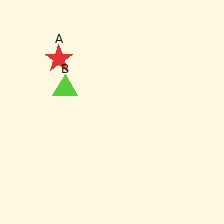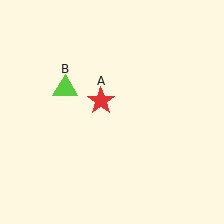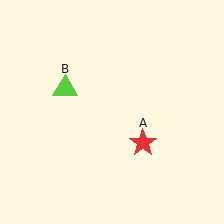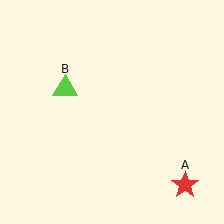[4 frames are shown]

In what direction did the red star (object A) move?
The red star (object A) moved down and to the right.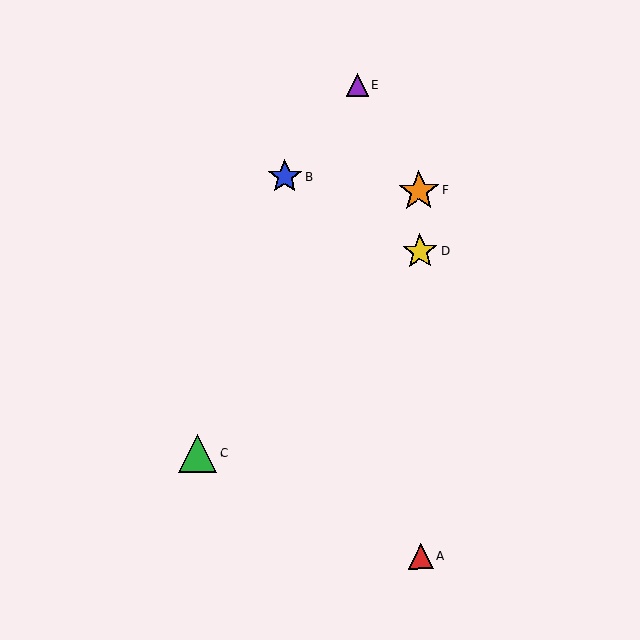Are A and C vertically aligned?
No, A is at x≈421 and C is at x≈197.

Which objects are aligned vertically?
Objects A, D, F are aligned vertically.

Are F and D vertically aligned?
Yes, both are at x≈419.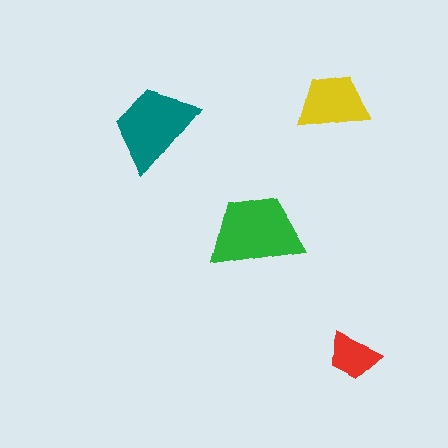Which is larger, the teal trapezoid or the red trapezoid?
The teal one.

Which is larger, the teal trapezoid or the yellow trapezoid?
The teal one.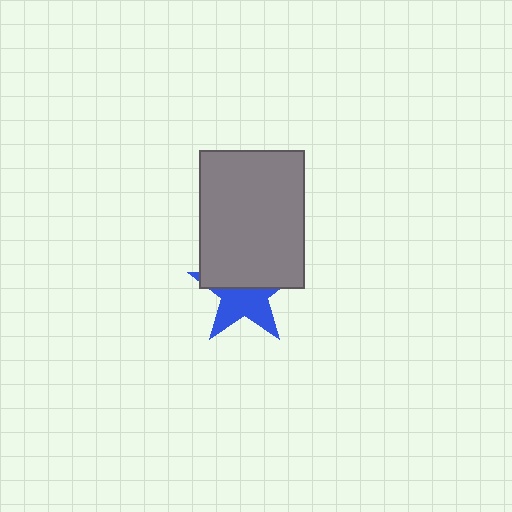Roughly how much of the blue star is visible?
About half of it is visible (roughly 50%).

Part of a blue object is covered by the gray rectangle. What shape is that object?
It is a star.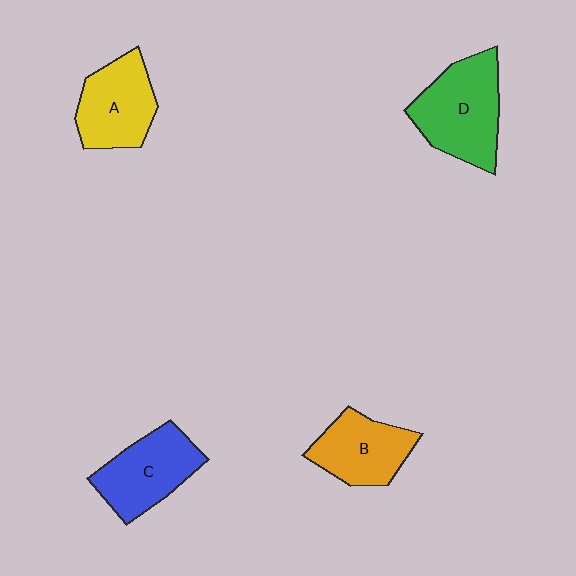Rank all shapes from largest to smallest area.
From largest to smallest: D (green), C (blue), A (yellow), B (orange).